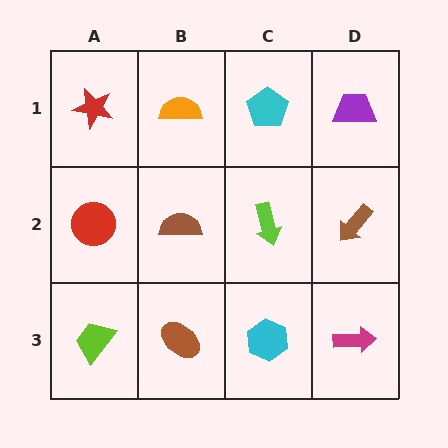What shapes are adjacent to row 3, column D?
A brown arrow (row 2, column D), a cyan hexagon (row 3, column C).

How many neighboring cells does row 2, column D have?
3.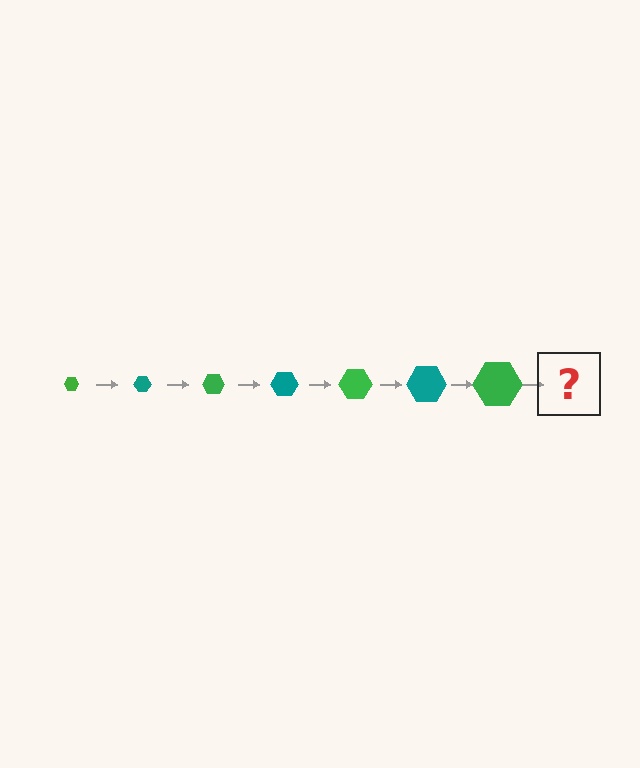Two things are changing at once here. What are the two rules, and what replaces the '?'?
The two rules are that the hexagon grows larger each step and the color cycles through green and teal. The '?' should be a teal hexagon, larger than the previous one.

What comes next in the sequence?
The next element should be a teal hexagon, larger than the previous one.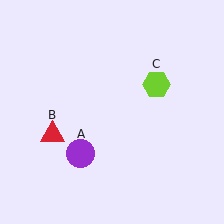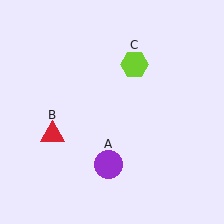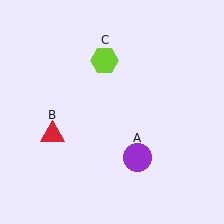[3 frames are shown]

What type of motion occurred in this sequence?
The purple circle (object A), lime hexagon (object C) rotated counterclockwise around the center of the scene.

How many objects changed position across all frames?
2 objects changed position: purple circle (object A), lime hexagon (object C).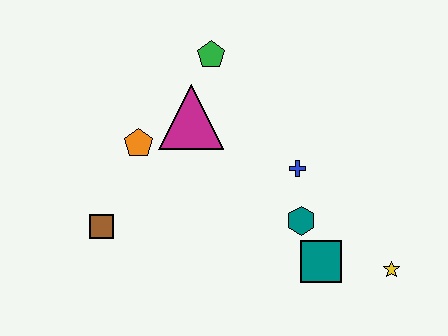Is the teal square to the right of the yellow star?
No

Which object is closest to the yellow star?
The teal square is closest to the yellow star.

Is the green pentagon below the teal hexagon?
No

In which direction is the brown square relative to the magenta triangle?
The brown square is below the magenta triangle.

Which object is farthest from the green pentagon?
The yellow star is farthest from the green pentagon.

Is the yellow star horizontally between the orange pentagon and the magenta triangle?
No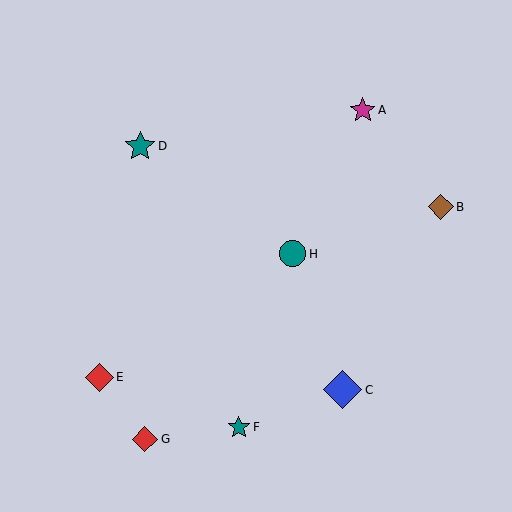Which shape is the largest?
The blue diamond (labeled C) is the largest.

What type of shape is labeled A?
Shape A is a magenta star.